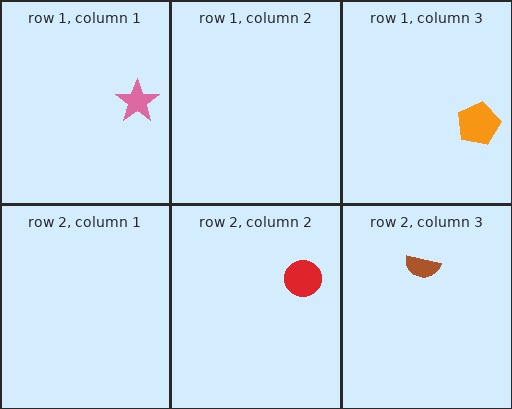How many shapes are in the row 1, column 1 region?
1.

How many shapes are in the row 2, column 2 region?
1.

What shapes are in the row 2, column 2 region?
The red circle.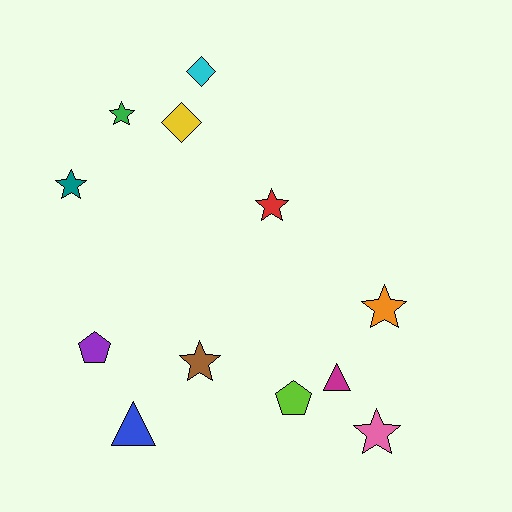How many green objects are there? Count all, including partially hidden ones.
There is 1 green object.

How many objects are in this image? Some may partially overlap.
There are 12 objects.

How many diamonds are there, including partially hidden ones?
There are 2 diamonds.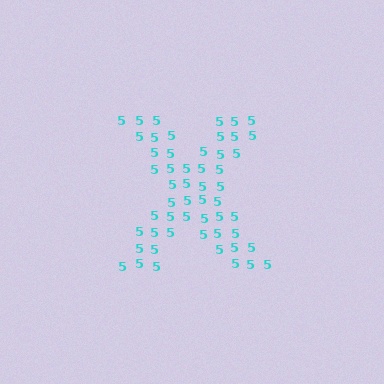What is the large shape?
The large shape is the letter X.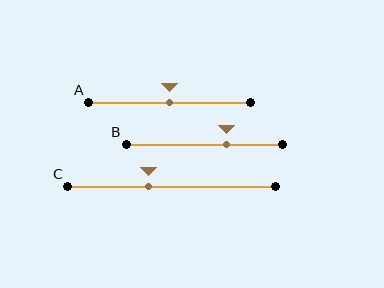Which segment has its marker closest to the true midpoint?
Segment A has its marker closest to the true midpoint.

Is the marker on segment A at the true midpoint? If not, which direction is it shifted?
Yes, the marker on segment A is at the true midpoint.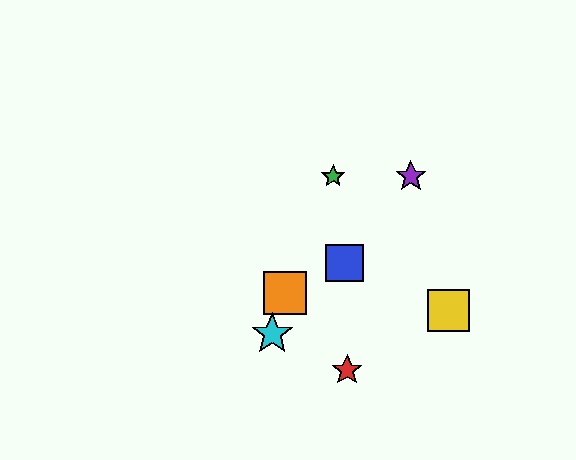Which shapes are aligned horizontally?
The green star, the purple star are aligned horizontally.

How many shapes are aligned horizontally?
2 shapes (the green star, the purple star) are aligned horizontally.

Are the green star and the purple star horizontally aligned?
Yes, both are at y≈176.